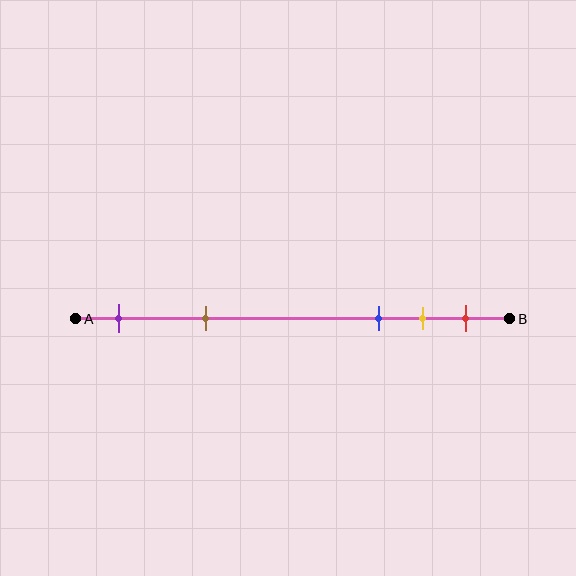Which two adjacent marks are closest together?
The yellow and red marks are the closest adjacent pair.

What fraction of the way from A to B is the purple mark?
The purple mark is approximately 10% (0.1) of the way from A to B.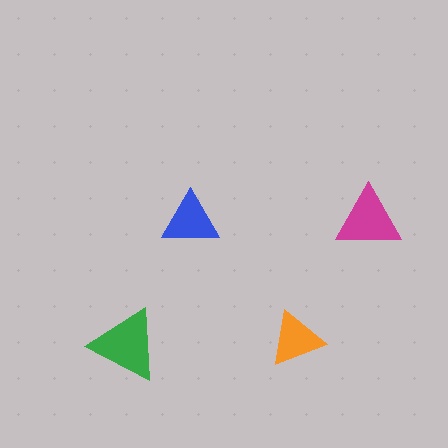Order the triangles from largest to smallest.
the green one, the magenta one, the blue one, the orange one.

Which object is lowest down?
The green triangle is bottommost.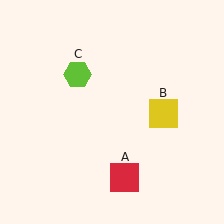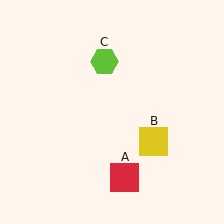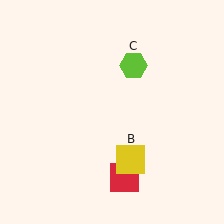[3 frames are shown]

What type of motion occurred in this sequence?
The yellow square (object B), lime hexagon (object C) rotated clockwise around the center of the scene.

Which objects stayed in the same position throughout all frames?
Red square (object A) remained stationary.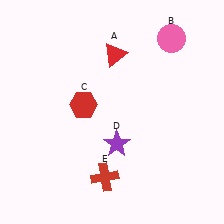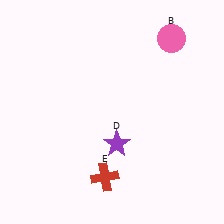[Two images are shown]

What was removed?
The red hexagon (C), the red triangle (A) were removed in Image 2.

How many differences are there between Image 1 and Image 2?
There are 2 differences between the two images.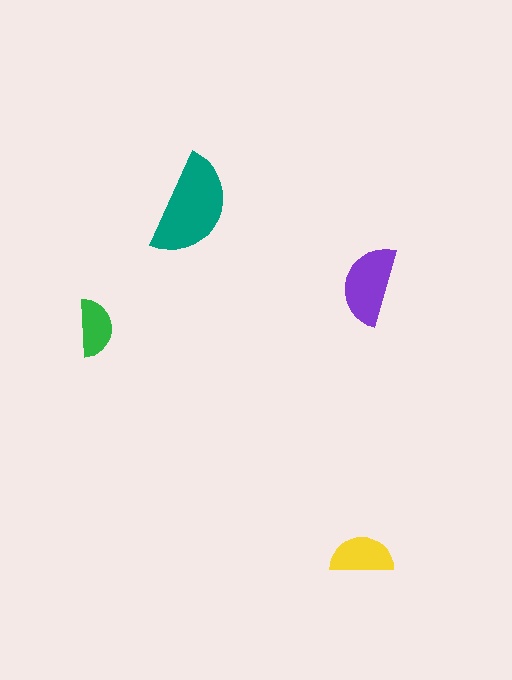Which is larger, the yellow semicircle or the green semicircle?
The yellow one.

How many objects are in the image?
There are 4 objects in the image.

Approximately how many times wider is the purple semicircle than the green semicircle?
About 1.5 times wider.